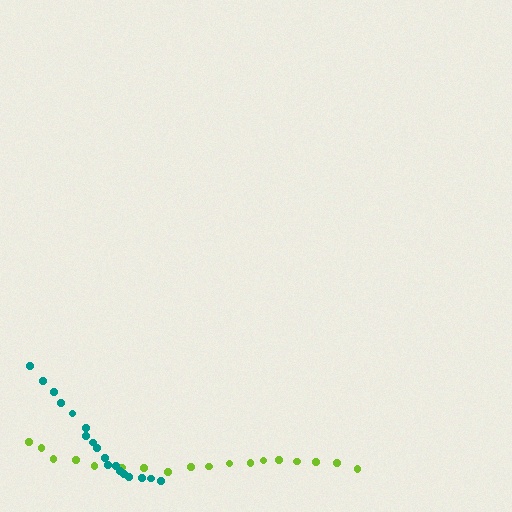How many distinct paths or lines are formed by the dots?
There are 2 distinct paths.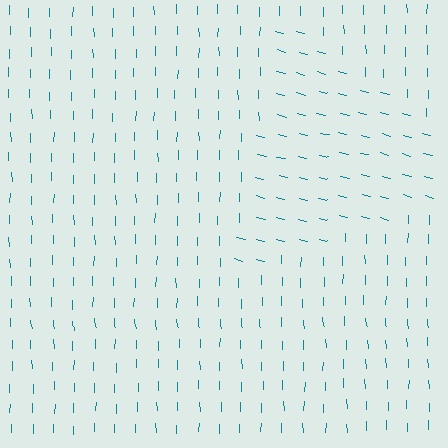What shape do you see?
I see a triangle.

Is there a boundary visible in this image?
Yes, there is a texture boundary formed by a change in line orientation.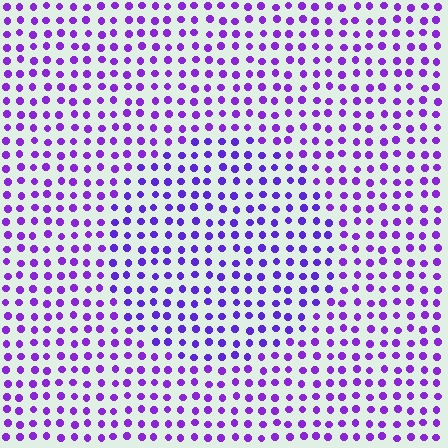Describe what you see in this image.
The image is filled with small purple elements in a uniform arrangement. A circle-shaped region is visible where the elements are tinted to a slightly different hue, forming a subtle color boundary.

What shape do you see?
I see a circle.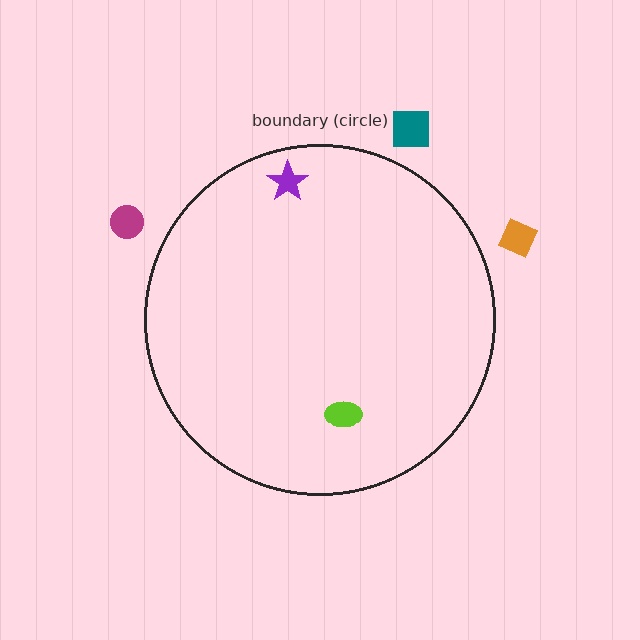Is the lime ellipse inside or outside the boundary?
Inside.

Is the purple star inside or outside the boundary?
Inside.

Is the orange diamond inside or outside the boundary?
Outside.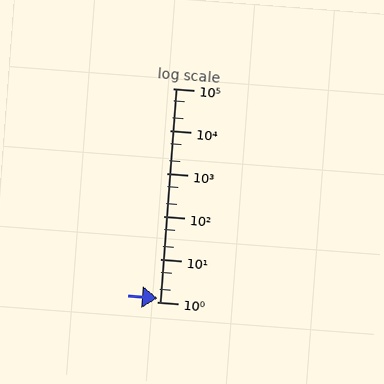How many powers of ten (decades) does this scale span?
The scale spans 5 decades, from 1 to 100000.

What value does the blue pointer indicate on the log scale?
The pointer indicates approximately 1.2.